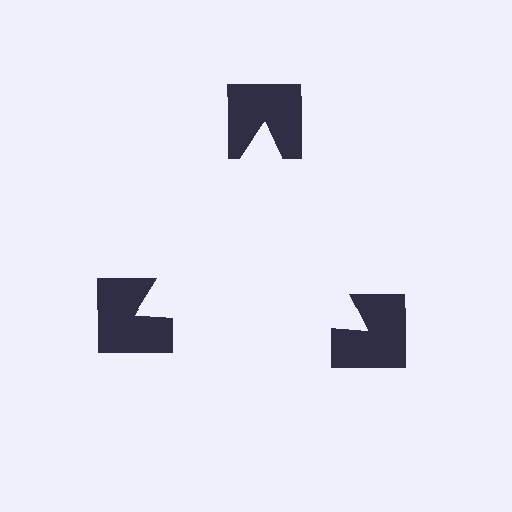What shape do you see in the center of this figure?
An illusory triangle — its edges are inferred from the aligned wedge cuts in the notched squares, not physically drawn.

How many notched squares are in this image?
There are 3 — one at each vertex of the illusory triangle.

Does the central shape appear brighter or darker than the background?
It typically appears slightly brighter than the background, even though no actual brightness change is drawn.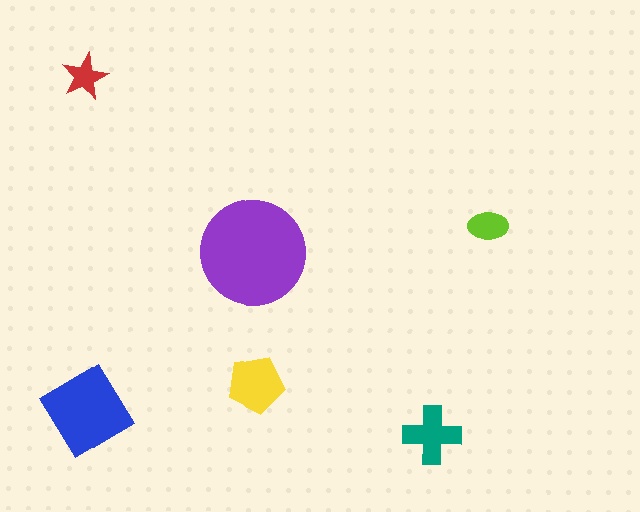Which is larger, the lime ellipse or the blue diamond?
The blue diamond.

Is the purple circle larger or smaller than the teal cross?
Larger.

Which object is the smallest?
The red star.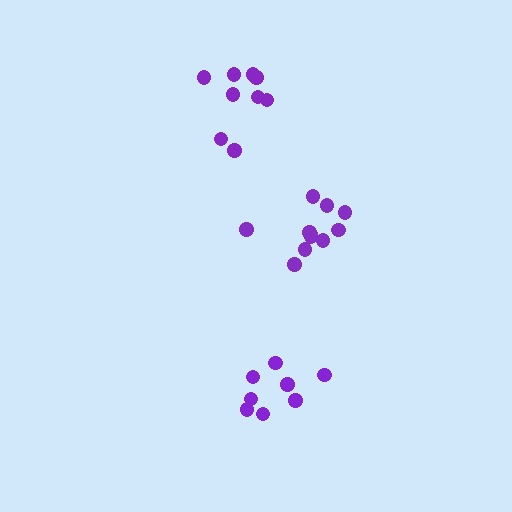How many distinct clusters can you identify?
There are 3 distinct clusters.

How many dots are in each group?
Group 1: 11 dots, Group 2: 8 dots, Group 3: 9 dots (28 total).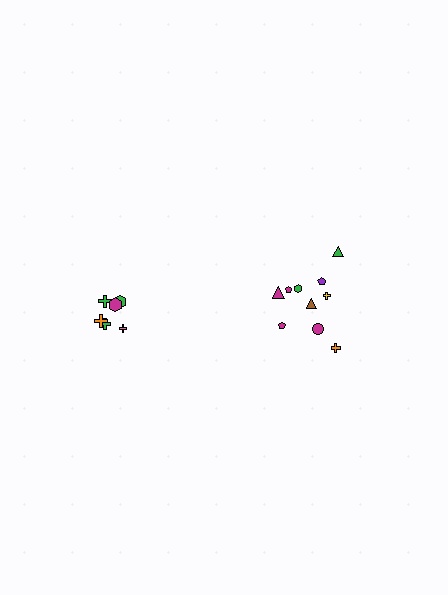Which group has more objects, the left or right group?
The right group.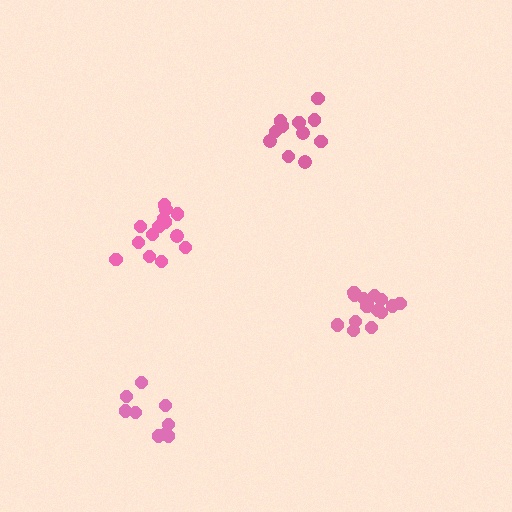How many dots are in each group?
Group 1: 11 dots, Group 2: 15 dots, Group 3: 15 dots, Group 4: 9 dots (50 total).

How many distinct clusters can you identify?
There are 4 distinct clusters.